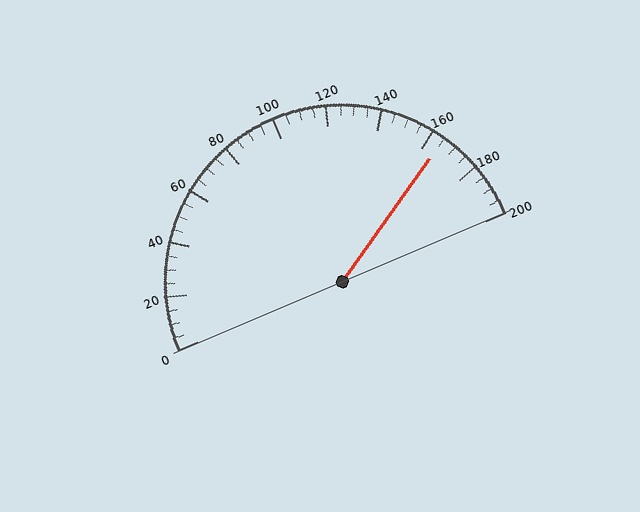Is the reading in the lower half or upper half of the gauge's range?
The reading is in the upper half of the range (0 to 200).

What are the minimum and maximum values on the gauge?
The gauge ranges from 0 to 200.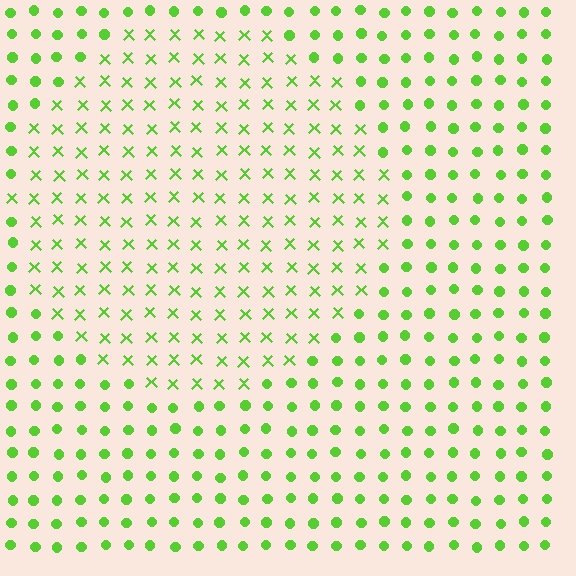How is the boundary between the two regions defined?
The boundary is defined by a change in element shape: X marks inside vs. circles outside. All elements share the same color and spacing.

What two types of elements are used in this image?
The image uses X marks inside the circle region and circles outside it.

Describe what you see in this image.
The image is filled with small lime elements arranged in a uniform grid. A circle-shaped region contains X marks, while the surrounding area contains circles. The boundary is defined purely by the change in element shape.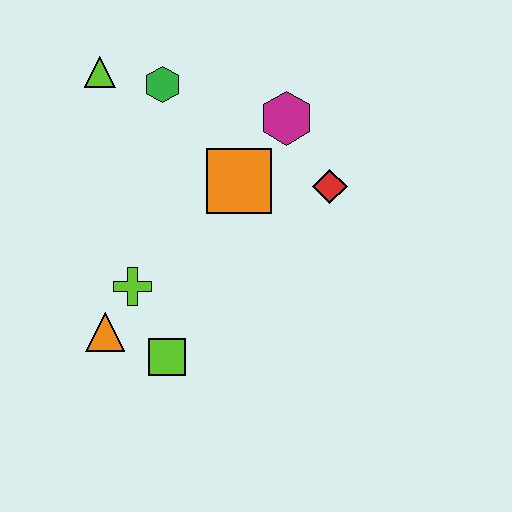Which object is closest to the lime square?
The orange triangle is closest to the lime square.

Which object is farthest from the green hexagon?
The lime square is farthest from the green hexagon.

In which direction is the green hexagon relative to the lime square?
The green hexagon is above the lime square.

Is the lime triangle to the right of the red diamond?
No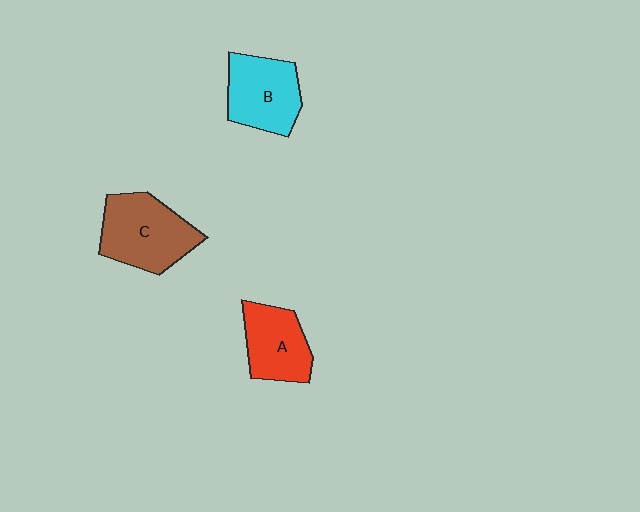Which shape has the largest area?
Shape C (brown).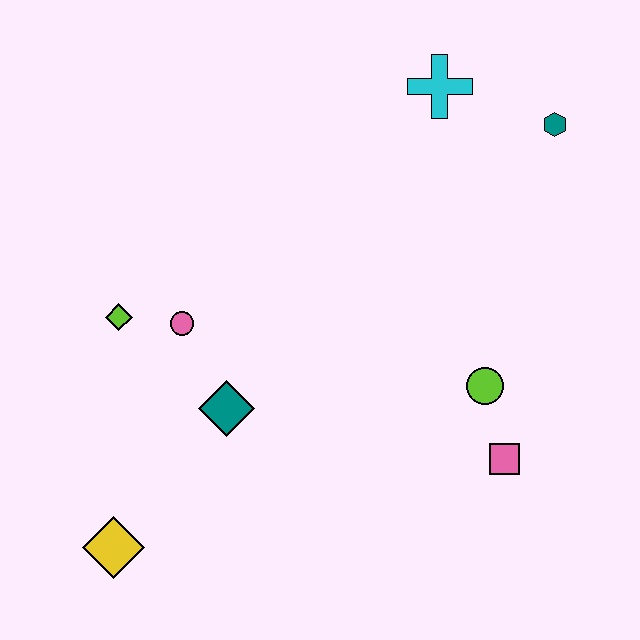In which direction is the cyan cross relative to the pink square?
The cyan cross is above the pink square.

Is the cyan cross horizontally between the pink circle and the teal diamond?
No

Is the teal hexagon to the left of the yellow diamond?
No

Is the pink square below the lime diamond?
Yes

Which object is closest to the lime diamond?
The pink circle is closest to the lime diamond.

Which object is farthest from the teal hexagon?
The yellow diamond is farthest from the teal hexagon.